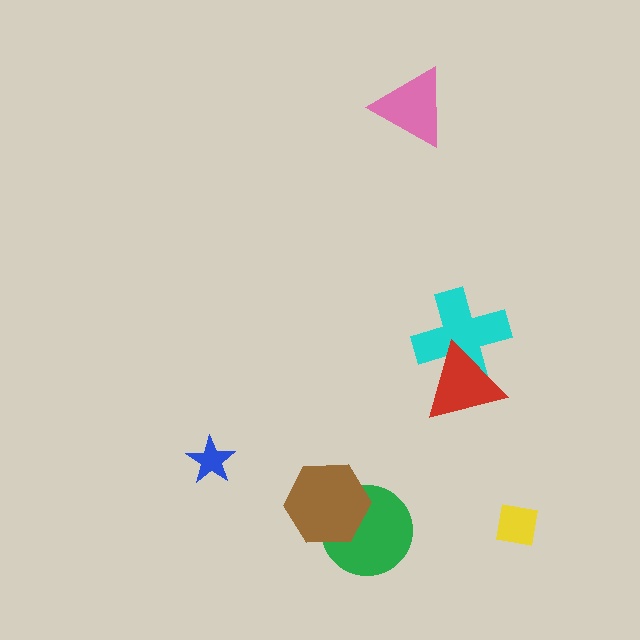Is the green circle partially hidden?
Yes, it is partially covered by another shape.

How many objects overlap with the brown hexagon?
1 object overlaps with the brown hexagon.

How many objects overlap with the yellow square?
0 objects overlap with the yellow square.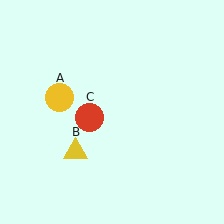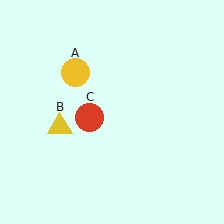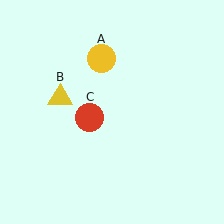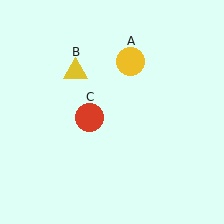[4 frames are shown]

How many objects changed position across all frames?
2 objects changed position: yellow circle (object A), yellow triangle (object B).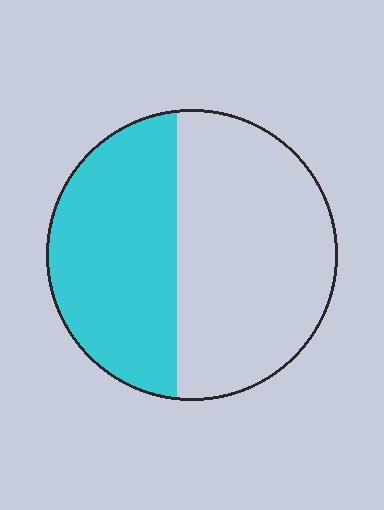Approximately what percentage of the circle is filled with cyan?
Approximately 45%.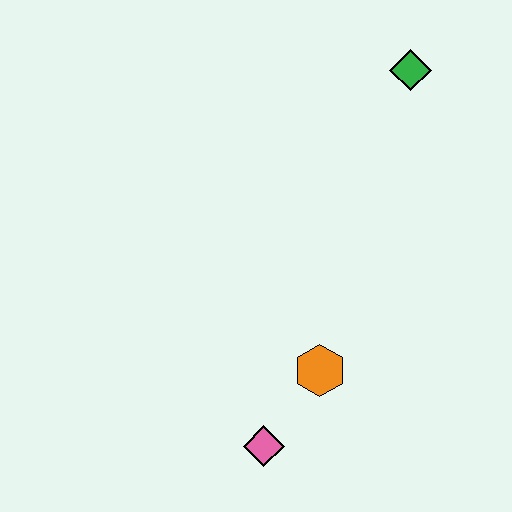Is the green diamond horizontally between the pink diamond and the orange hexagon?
No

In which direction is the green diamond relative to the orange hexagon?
The green diamond is above the orange hexagon.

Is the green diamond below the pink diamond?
No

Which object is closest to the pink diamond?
The orange hexagon is closest to the pink diamond.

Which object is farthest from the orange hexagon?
The green diamond is farthest from the orange hexagon.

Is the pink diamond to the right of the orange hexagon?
No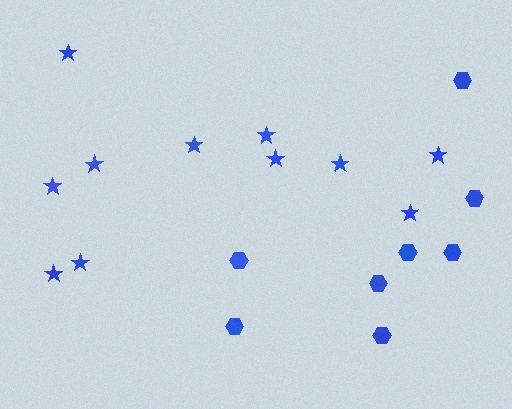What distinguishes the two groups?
There are 2 groups: one group of hexagons (8) and one group of stars (11).